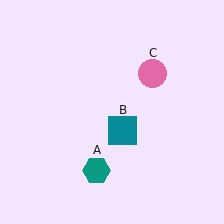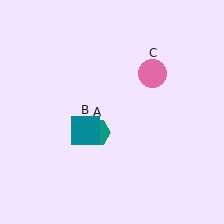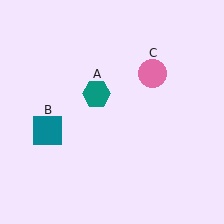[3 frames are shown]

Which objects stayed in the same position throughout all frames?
Pink circle (object C) remained stationary.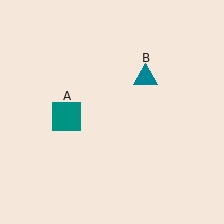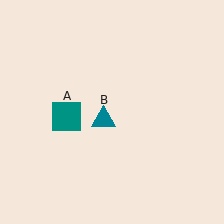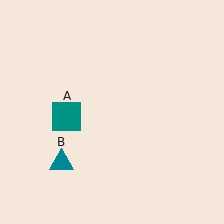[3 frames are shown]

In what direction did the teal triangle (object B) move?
The teal triangle (object B) moved down and to the left.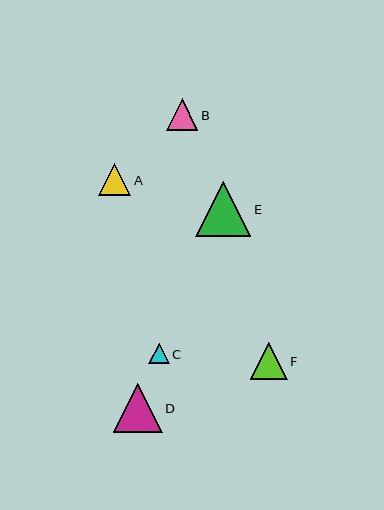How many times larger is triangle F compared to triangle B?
Triangle F is approximately 1.2 times the size of triangle B.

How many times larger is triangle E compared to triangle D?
Triangle E is approximately 1.1 times the size of triangle D.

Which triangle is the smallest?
Triangle C is the smallest with a size of approximately 20 pixels.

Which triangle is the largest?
Triangle E is the largest with a size of approximately 55 pixels.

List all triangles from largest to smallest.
From largest to smallest: E, D, F, A, B, C.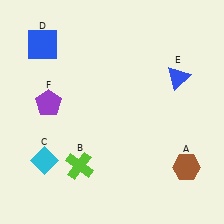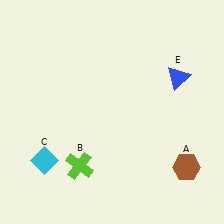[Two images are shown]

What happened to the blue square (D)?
The blue square (D) was removed in Image 2. It was in the top-left area of Image 1.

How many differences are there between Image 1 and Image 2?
There are 2 differences between the two images.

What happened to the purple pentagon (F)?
The purple pentagon (F) was removed in Image 2. It was in the top-left area of Image 1.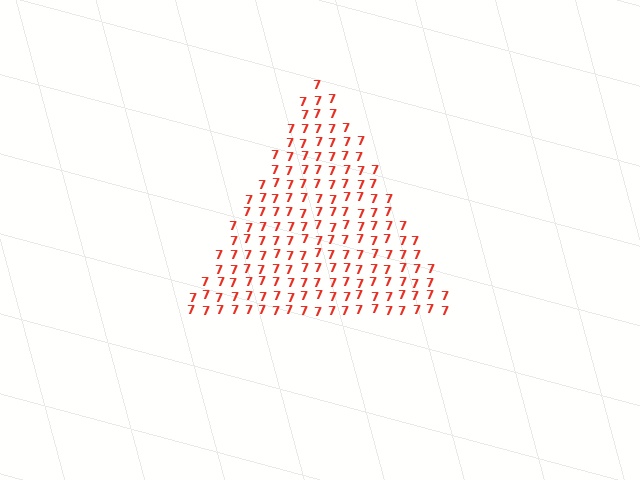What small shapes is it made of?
It is made of small digit 7's.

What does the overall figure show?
The overall figure shows a triangle.